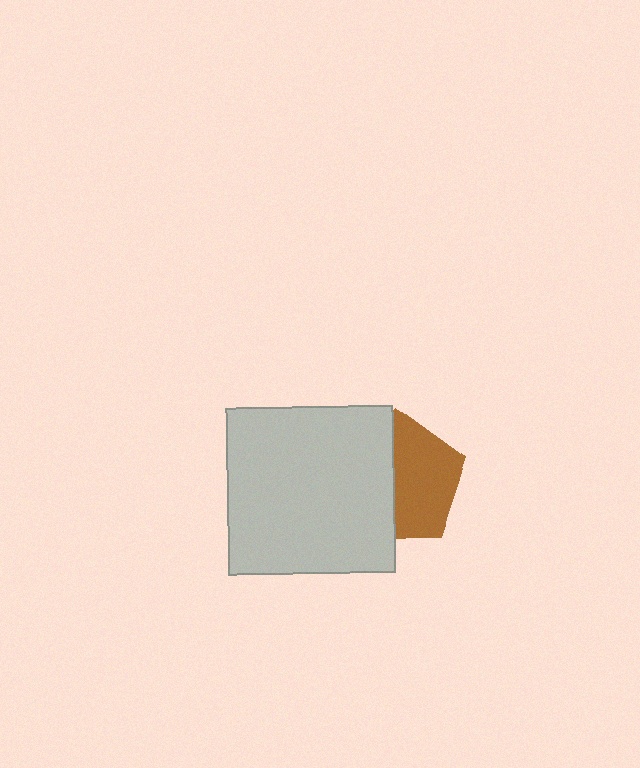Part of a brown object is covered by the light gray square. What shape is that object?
It is a pentagon.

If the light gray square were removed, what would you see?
You would see the complete brown pentagon.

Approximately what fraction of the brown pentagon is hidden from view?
Roughly 47% of the brown pentagon is hidden behind the light gray square.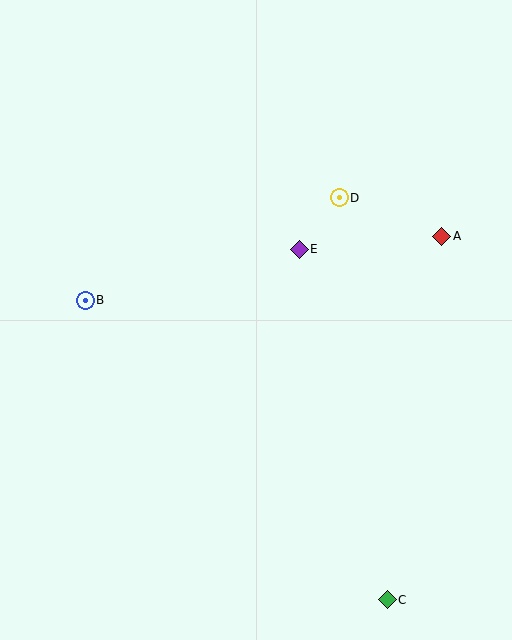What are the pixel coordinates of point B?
Point B is at (85, 300).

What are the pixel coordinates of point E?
Point E is at (299, 249).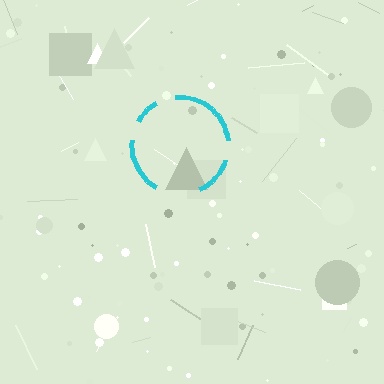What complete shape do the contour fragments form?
The contour fragments form a circle.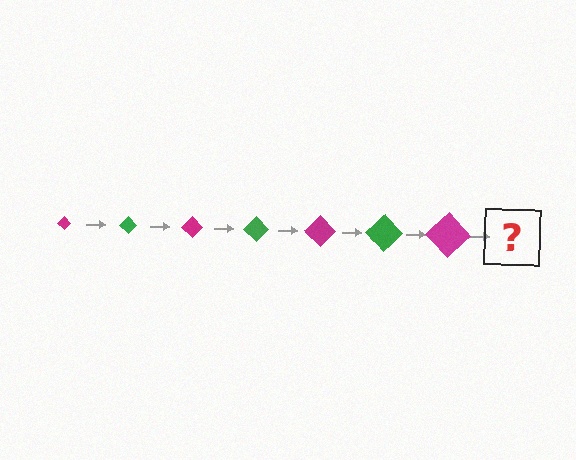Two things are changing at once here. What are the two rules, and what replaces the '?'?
The two rules are that the diamond grows larger each step and the color cycles through magenta and green. The '?' should be a green diamond, larger than the previous one.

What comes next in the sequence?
The next element should be a green diamond, larger than the previous one.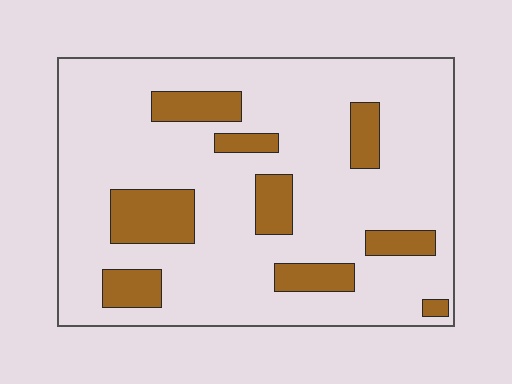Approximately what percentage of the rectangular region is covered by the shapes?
Approximately 20%.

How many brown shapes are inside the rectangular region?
9.